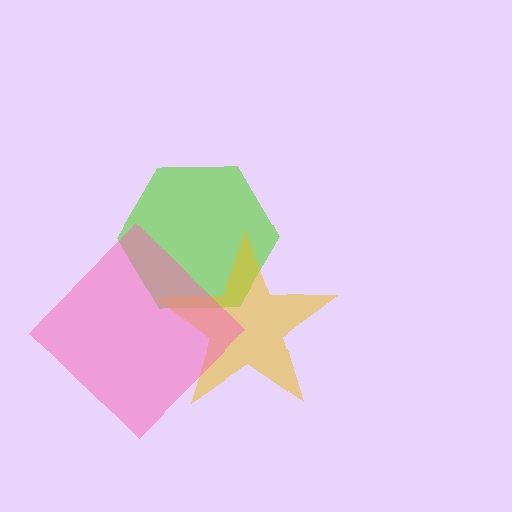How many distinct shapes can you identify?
There are 3 distinct shapes: a lime hexagon, a yellow star, a pink diamond.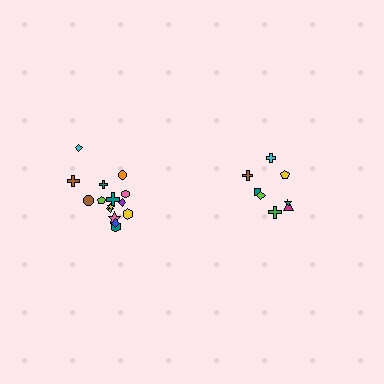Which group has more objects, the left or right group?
The left group.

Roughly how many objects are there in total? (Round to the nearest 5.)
Roughly 25 objects in total.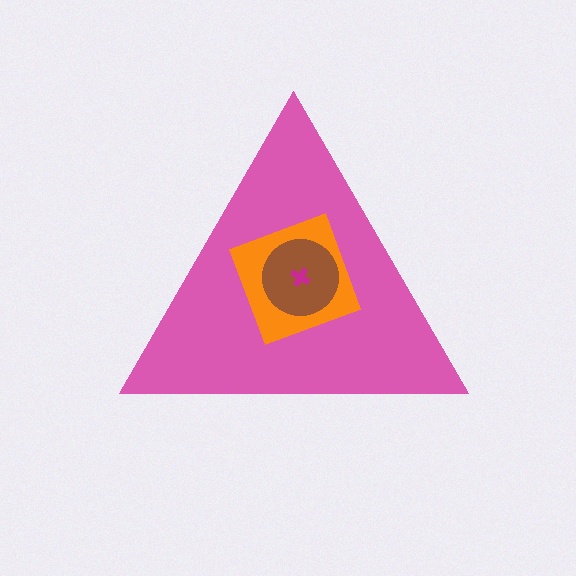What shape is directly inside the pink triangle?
The orange diamond.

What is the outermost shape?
The pink triangle.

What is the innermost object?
The magenta cross.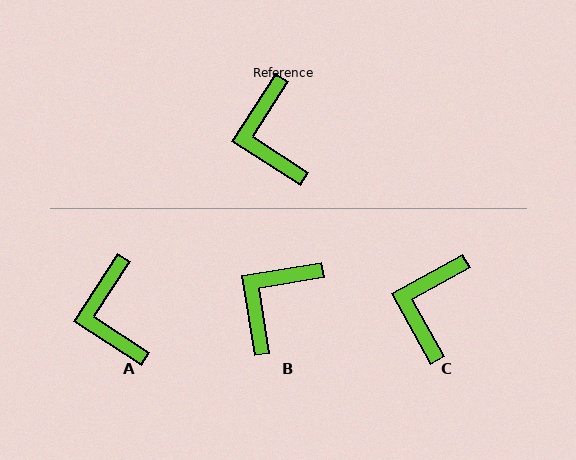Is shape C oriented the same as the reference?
No, it is off by about 28 degrees.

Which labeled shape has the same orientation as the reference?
A.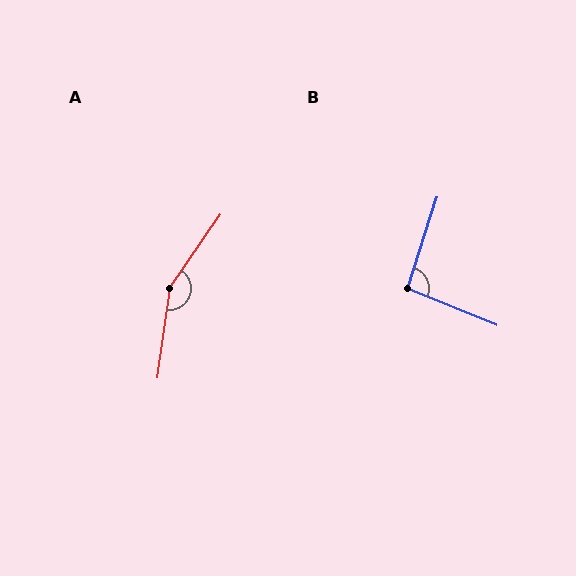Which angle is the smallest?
B, at approximately 94 degrees.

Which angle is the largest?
A, at approximately 153 degrees.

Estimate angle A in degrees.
Approximately 153 degrees.